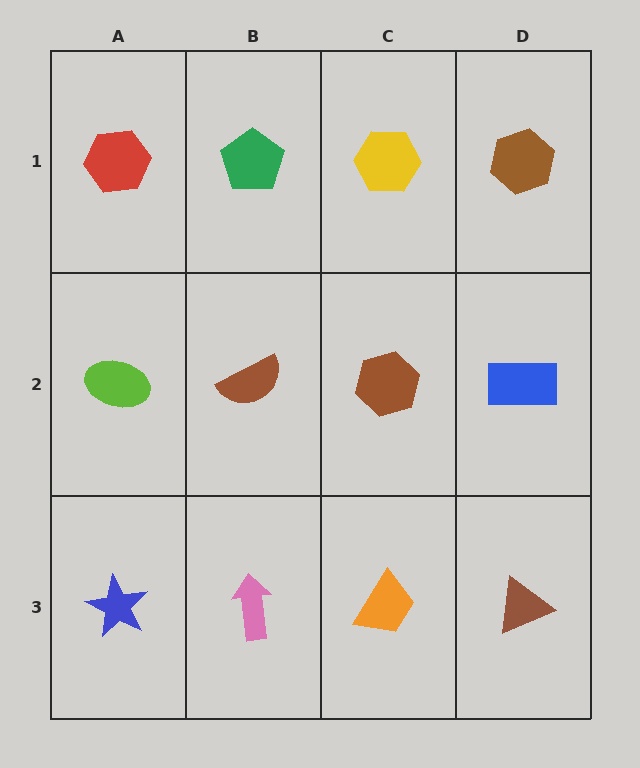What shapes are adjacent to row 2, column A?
A red hexagon (row 1, column A), a blue star (row 3, column A), a brown semicircle (row 2, column B).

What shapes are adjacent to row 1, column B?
A brown semicircle (row 2, column B), a red hexagon (row 1, column A), a yellow hexagon (row 1, column C).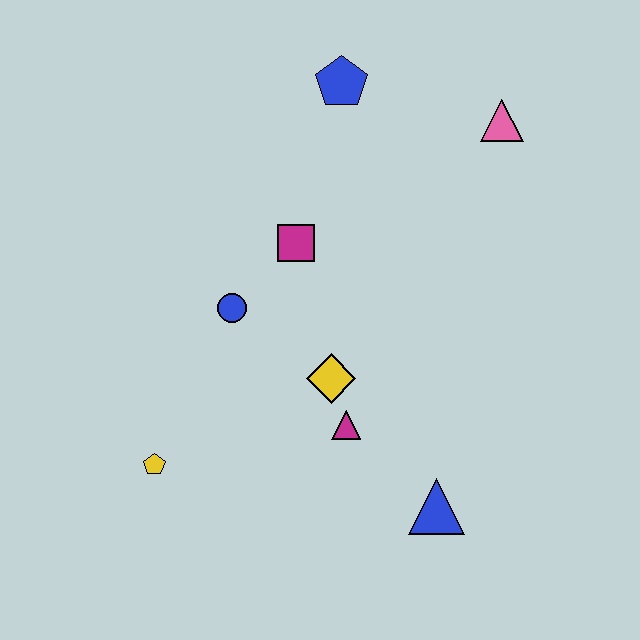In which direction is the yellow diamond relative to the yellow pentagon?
The yellow diamond is to the right of the yellow pentagon.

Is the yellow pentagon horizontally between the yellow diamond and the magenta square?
No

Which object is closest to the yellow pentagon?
The blue circle is closest to the yellow pentagon.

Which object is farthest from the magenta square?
The blue triangle is farthest from the magenta square.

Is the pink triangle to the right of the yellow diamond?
Yes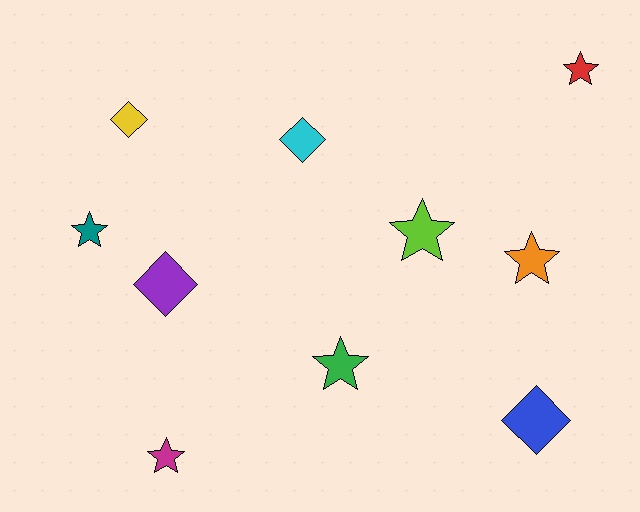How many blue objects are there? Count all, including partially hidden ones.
There is 1 blue object.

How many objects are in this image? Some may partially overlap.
There are 10 objects.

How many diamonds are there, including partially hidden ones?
There are 4 diamonds.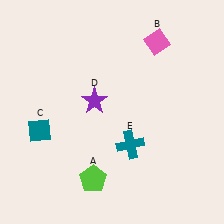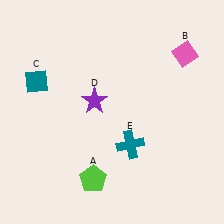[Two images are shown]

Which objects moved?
The objects that moved are: the pink diamond (B), the teal diamond (C).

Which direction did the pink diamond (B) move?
The pink diamond (B) moved right.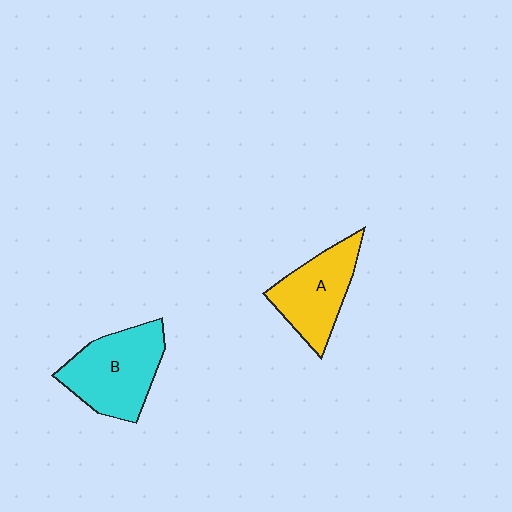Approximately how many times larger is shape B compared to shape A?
Approximately 1.2 times.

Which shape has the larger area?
Shape B (cyan).